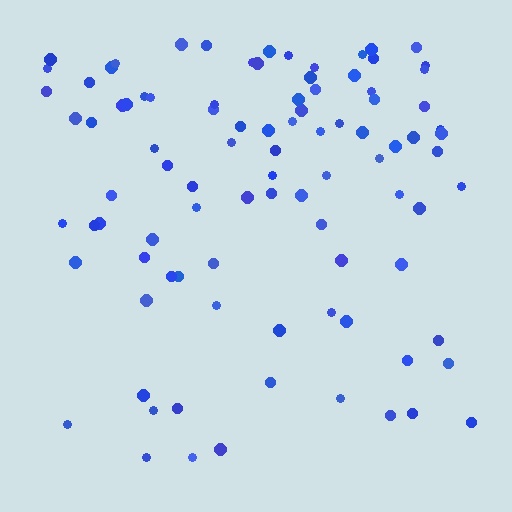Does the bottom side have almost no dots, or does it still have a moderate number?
Still a moderate number, just noticeably fewer than the top.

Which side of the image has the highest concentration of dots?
The top.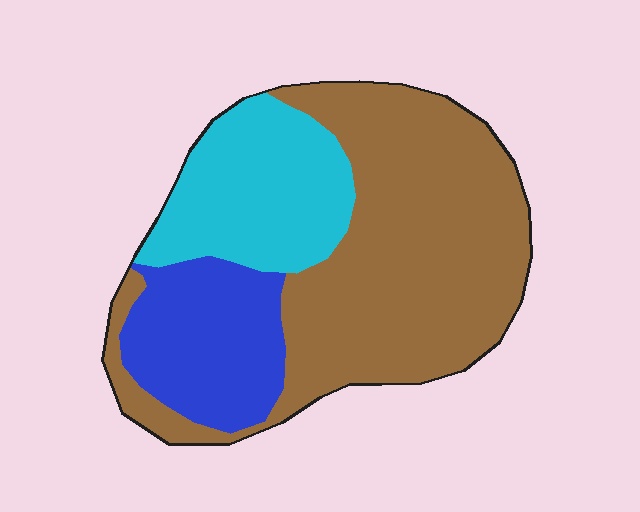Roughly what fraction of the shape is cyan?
Cyan takes up about one quarter (1/4) of the shape.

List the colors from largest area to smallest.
From largest to smallest: brown, cyan, blue.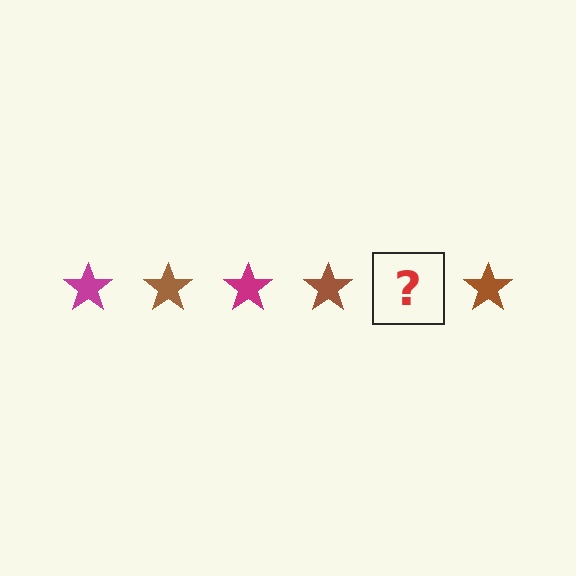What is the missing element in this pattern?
The missing element is a magenta star.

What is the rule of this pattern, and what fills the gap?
The rule is that the pattern cycles through magenta, brown stars. The gap should be filled with a magenta star.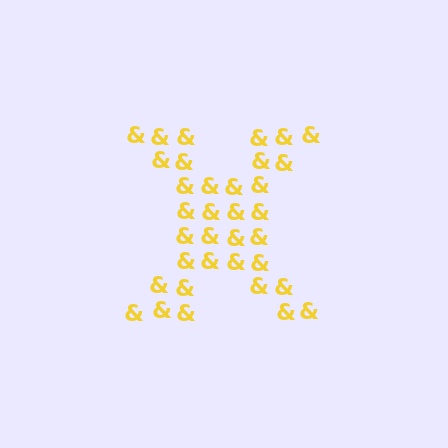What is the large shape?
The large shape is the letter X.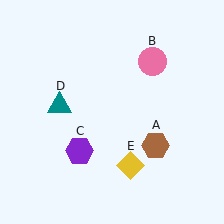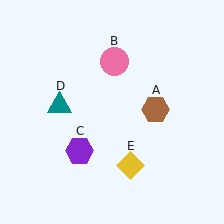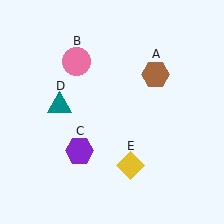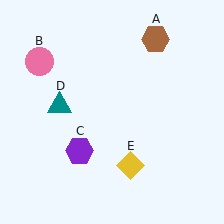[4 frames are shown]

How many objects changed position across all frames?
2 objects changed position: brown hexagon (object A), pink circle (object B).